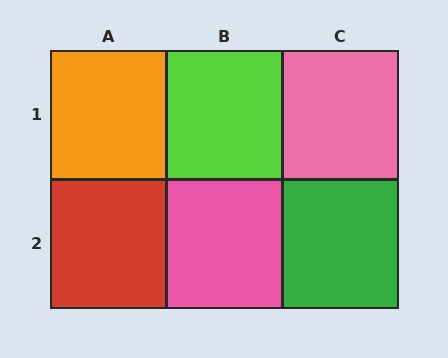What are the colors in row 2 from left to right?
Red, pink, green.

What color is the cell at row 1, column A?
Orange.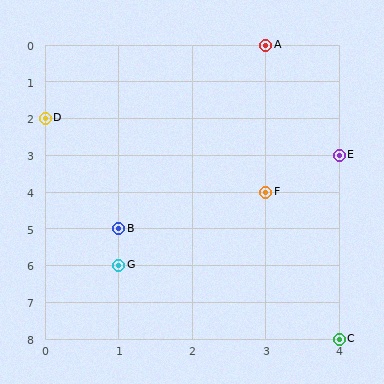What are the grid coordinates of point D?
Point D is at grid coordinates (0, 2).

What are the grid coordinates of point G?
Point G is at grid coordinates (1, 6).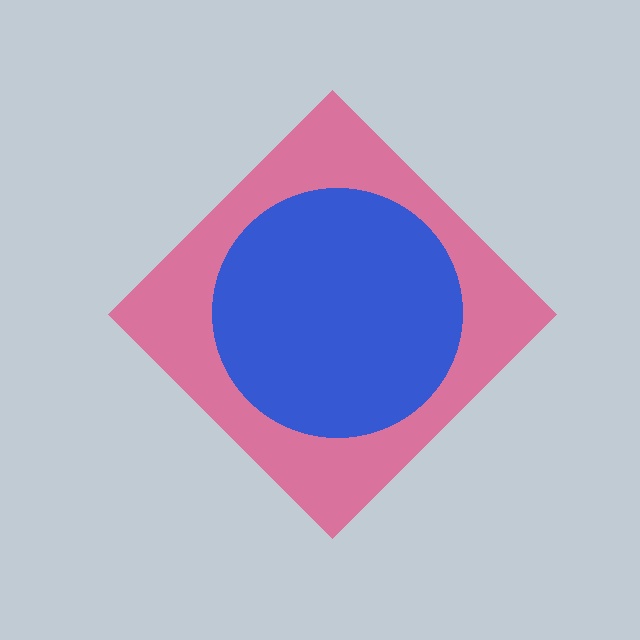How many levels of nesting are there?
2.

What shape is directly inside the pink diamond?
The blue circle.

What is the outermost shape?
The pink diamond.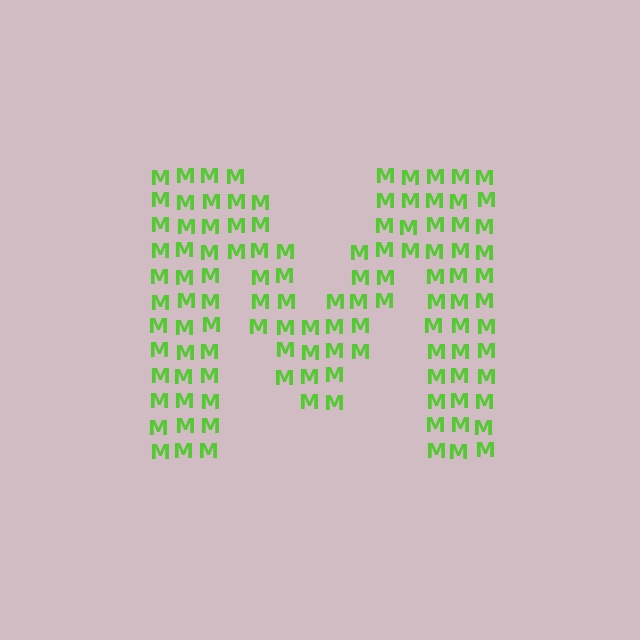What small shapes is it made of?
It is made of small letter M's.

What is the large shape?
The large shape is the letter M.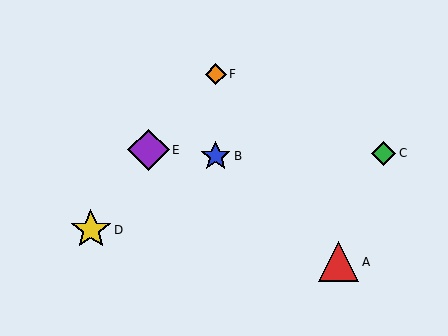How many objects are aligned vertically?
2 objects (B, F) are aligned vertically.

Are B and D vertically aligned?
No, B is at x≈216 and D is at x≈91.